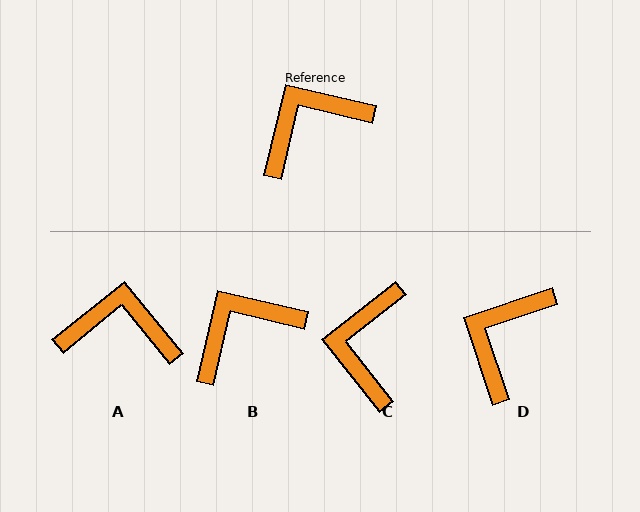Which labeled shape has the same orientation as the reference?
B.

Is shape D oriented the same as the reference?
No, it is off by about 31 degrees.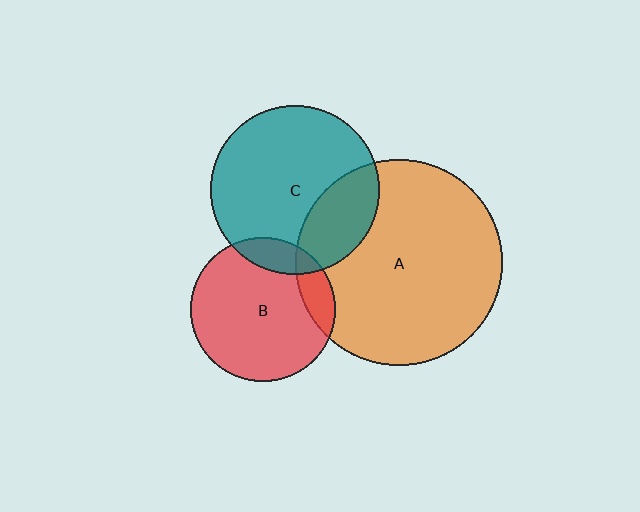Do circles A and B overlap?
Yes.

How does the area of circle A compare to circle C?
Approximately 1.5 times.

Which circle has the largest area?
Circle A (orange).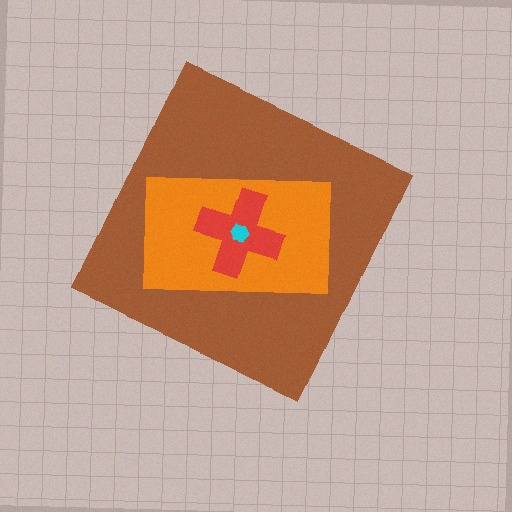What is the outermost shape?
The brown diamond.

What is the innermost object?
The cyan hexagon.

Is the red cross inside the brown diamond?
Yes.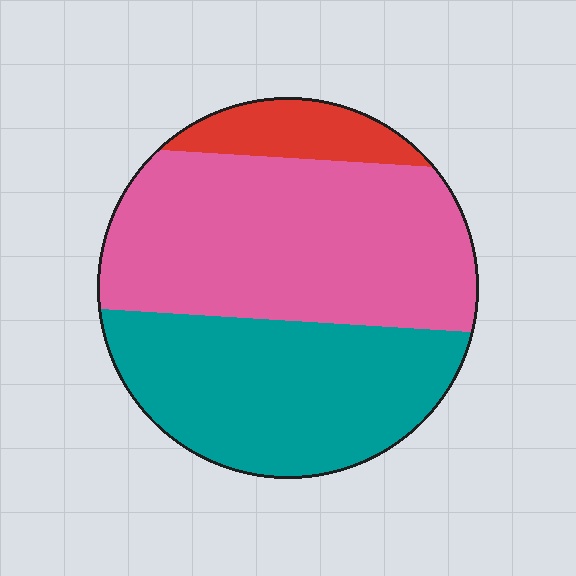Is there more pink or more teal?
Pink.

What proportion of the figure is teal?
Teal covers about 40% of the figure.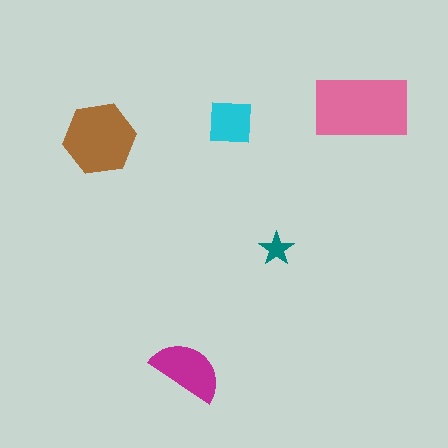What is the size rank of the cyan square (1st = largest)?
4th.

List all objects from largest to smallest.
The pink rectangle, the brown hexagon, the magenta semicircle, the cyan square, the teal star.